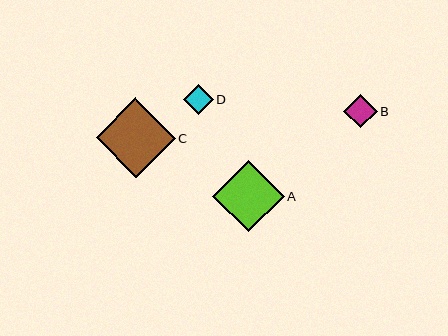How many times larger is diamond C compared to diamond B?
Diamond C is approximately 2.4 times the size of diamond B.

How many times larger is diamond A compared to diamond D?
Diamond A is approximately 2.4 times the size of diamond D.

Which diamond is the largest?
Diamond C is the largest with a size of approximately 79 pixels.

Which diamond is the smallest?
Diamond D is the smallest with a size of approximately 30 pixels.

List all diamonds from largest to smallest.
From largest to smallest: C, A, B, D.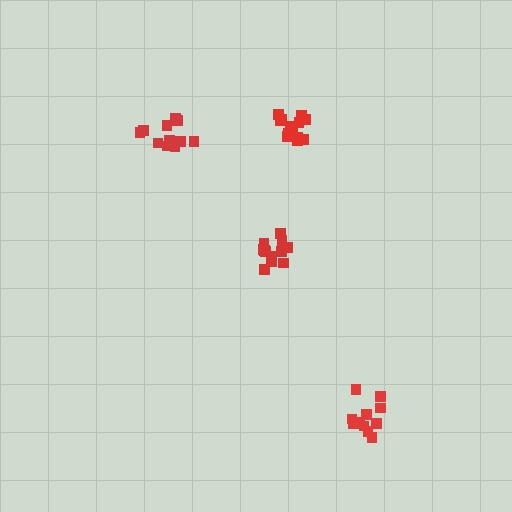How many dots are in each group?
Group 1: 12 dots, Group 2: 11 dots, Group 3: 13 dots, Group 4: 14 dots (50 total).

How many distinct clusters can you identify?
There are 4 distinct clusters.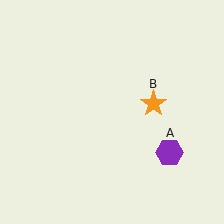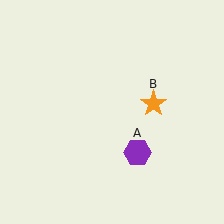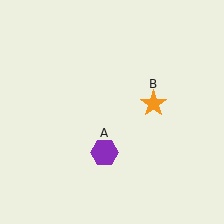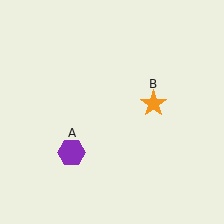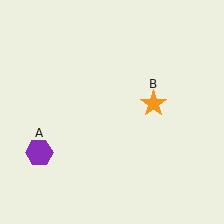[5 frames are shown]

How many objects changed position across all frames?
1 object changed position: purple hexagon (object A).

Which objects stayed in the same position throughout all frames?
Orange star (object B) remained stationary.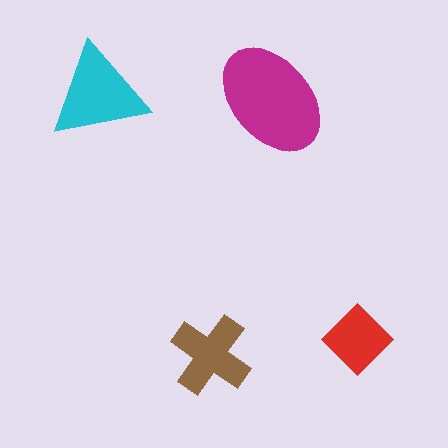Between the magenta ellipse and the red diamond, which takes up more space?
The magenta ellipse.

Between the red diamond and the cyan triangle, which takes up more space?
The cyan triangle.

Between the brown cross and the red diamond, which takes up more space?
The brown cross.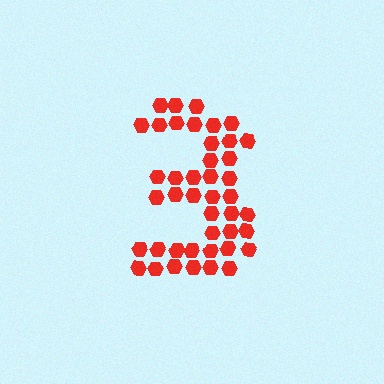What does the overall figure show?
The overall figure shows the digit 3.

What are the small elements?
The small elements are hexagons.